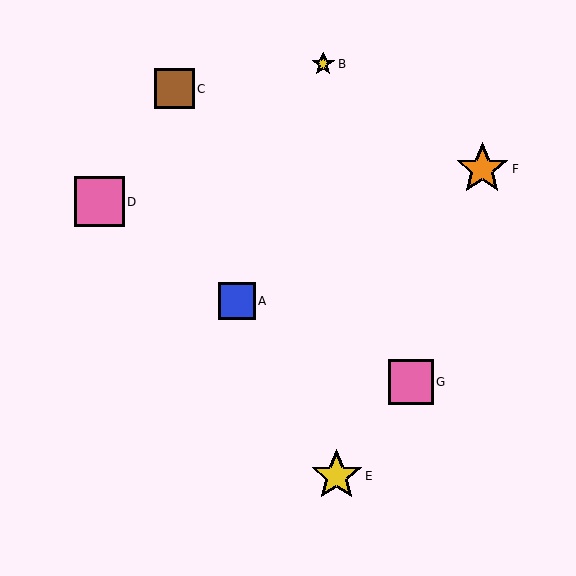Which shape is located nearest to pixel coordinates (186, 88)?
The brown square (labeled C) at (174, 89) is nearest to that location.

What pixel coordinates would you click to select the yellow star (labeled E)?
Click at (337, 476) to select the yellow star E.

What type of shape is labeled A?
Shape A is a blue square.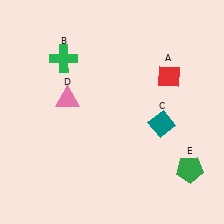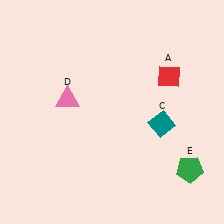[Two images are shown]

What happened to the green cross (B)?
The green cross (B) was removed in Image 2. It was in the top-left area of Image 1.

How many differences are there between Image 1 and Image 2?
There is 1 difference between the two images.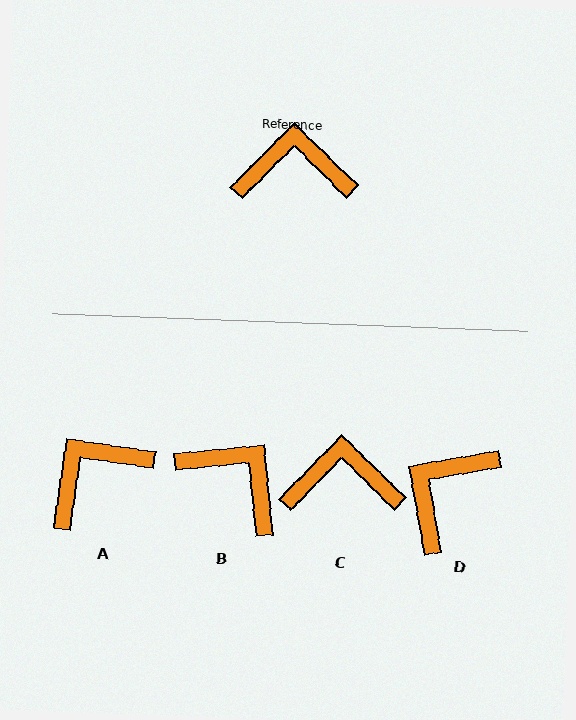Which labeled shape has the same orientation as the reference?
C.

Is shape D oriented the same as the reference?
No, it is off by about 54 degrees.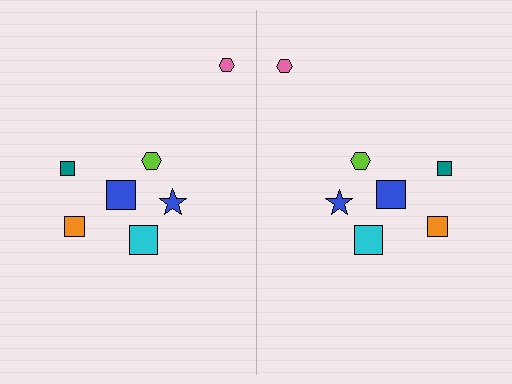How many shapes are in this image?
There are 14 shapes in this image.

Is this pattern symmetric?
Yes, this pattern has bilateral (reflection) symmetry.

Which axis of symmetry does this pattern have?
The pattern has a vertical axis of symmetry running through the center of the image.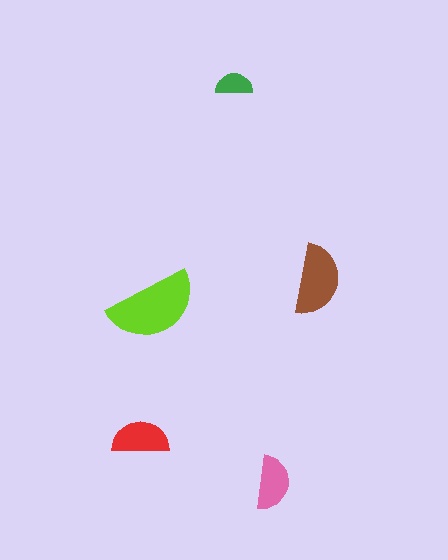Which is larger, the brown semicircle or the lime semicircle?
The lime one.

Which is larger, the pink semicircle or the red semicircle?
The red one.